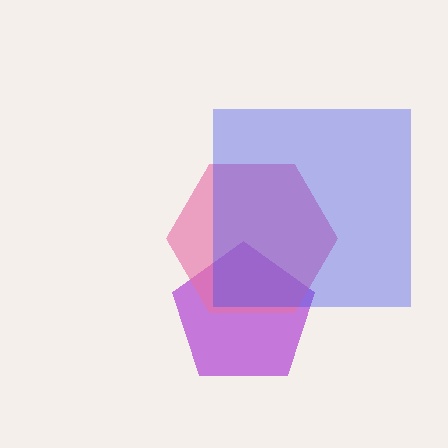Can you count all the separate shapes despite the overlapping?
Yes, there are 3 separate shapes.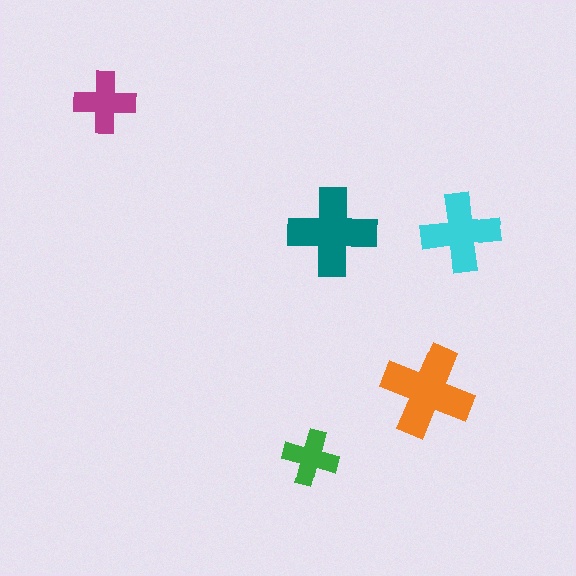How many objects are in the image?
There are 5 objects in the image.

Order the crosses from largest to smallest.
the orange one, the teal one, the cyan one, the magenta one, the green one.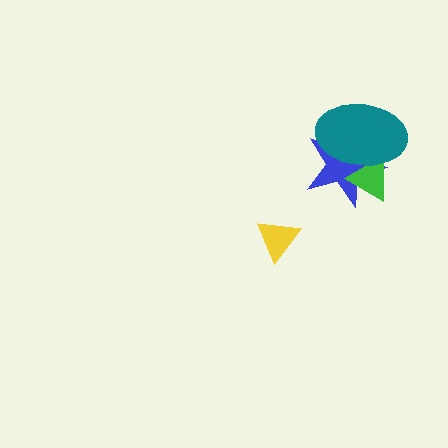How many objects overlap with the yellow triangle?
0 objects overlap with the yellow triangle.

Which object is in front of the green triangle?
The teal ellipse is in front of the green triangle.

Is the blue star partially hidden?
Yes, it is partially covered by another shape.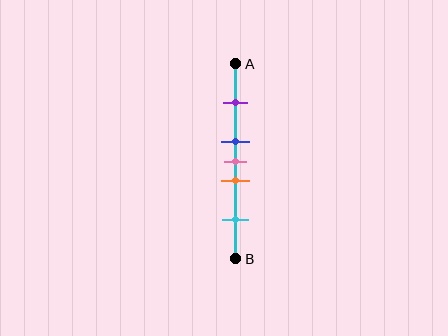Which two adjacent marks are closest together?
The blue and pink marks are the closest adjacent pair.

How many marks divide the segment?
There are 5 marks dividing the segment.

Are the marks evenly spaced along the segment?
No, the marks are not evenly spaced.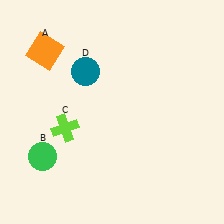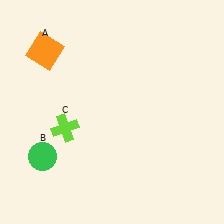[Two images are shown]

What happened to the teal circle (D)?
The teal circle (D) was removed in Image 2. It was in the top-left area of Image 1.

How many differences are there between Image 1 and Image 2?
There is 1 difference between the two images.